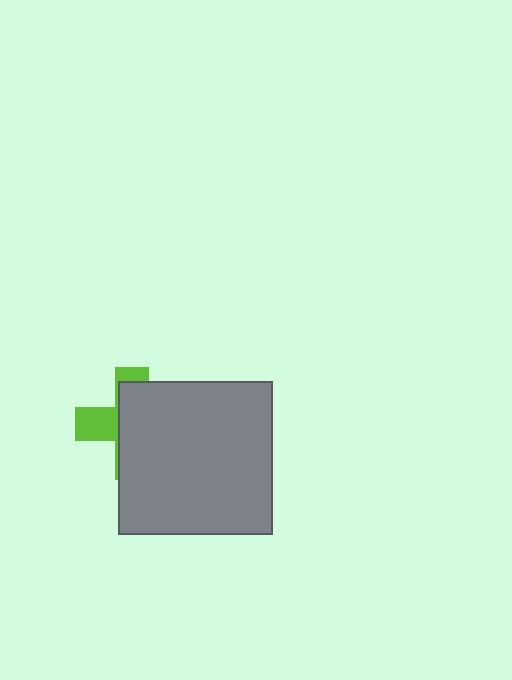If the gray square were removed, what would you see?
You would see the complete lime cross.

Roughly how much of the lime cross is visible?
A small part of it is visible (roughly 31%).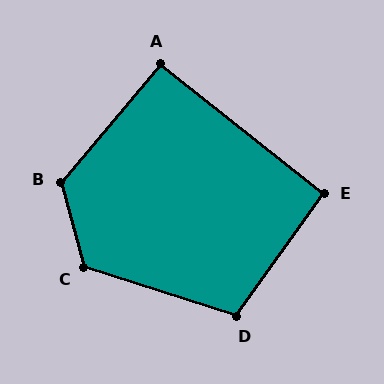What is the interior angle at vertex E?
Approximately 93 degrees (approximately right).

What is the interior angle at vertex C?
Approximately 123 degrees (obtuse).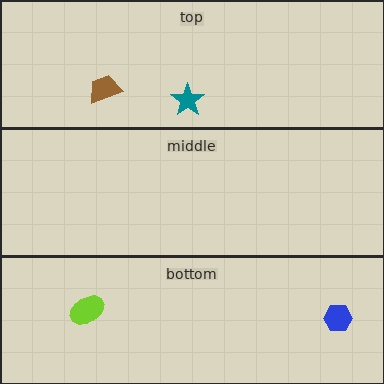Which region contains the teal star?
The top region.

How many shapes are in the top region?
2.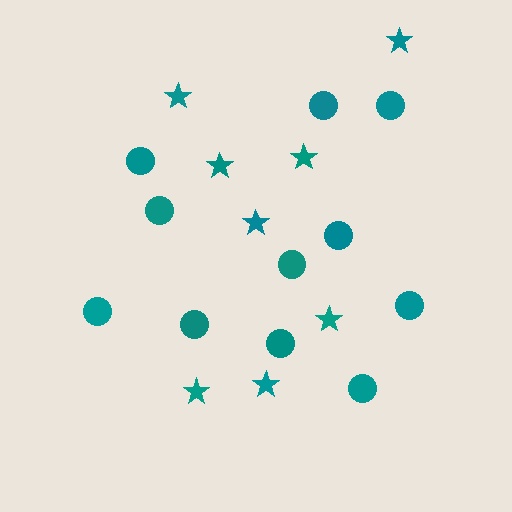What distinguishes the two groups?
There are 2 groups: one group of circles (11) and one group of stars (8).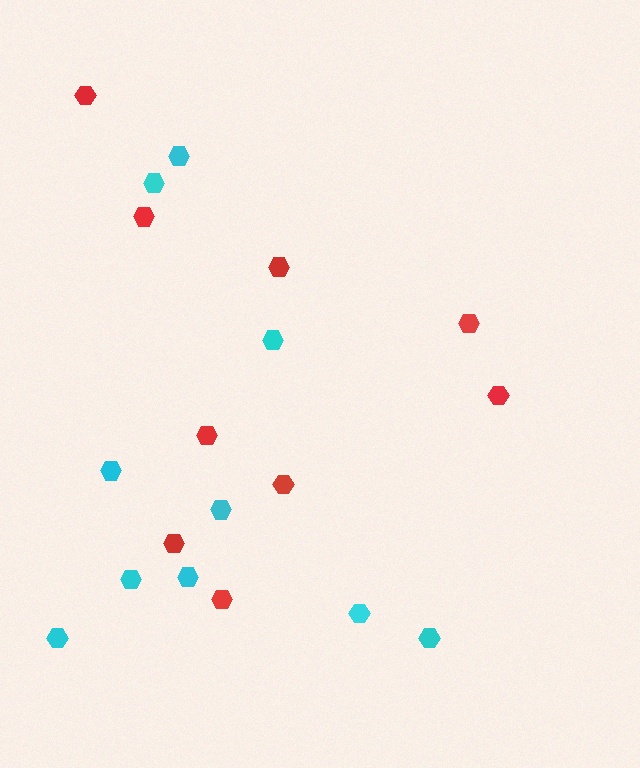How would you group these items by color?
There are 2 groups: one group of red hexagons (9) and one group of cyan hexagons (10).